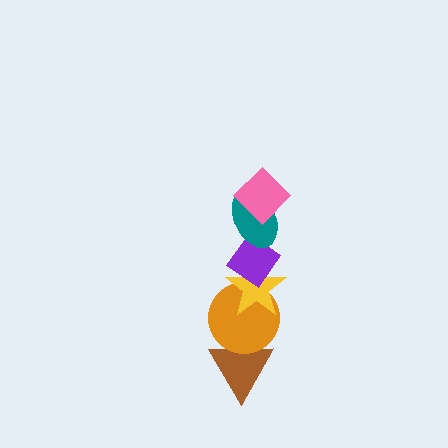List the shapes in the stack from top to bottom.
From top to bottom: the pink diamond, the teal ellipse, the purple diamond, the yellow star, the orange circle, the brown triangle.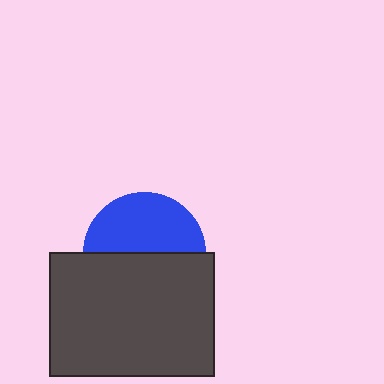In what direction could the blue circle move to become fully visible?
The blue circle could move up. That would shift it out from behind the dark gray rectangle entirely.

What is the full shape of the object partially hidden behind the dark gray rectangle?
The partially hidden object is a blue circle.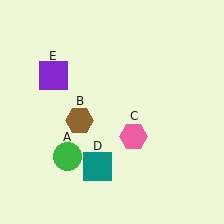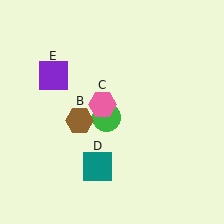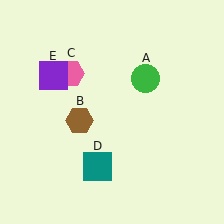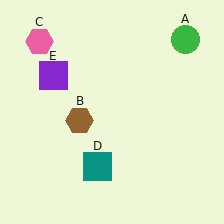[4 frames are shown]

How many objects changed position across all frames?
2 objects changed position: green circle (object A), pink hexagon (object C).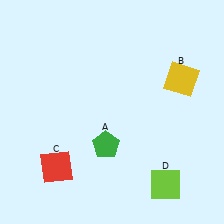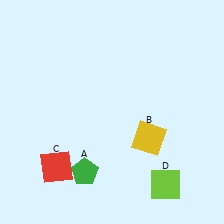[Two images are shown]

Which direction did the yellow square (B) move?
The yellow square (B) moved down.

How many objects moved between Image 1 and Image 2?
2 objects moved between the two images.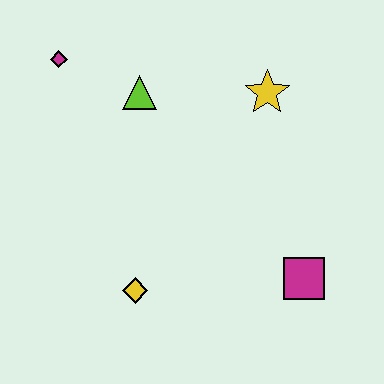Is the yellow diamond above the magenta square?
No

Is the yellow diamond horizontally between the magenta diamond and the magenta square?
Yes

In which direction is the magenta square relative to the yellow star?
The magenta square is below the yellow star.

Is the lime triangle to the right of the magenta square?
No